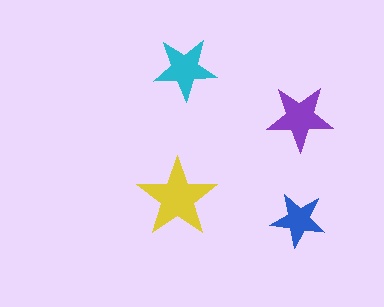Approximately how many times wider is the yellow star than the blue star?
About 1.5 times wider.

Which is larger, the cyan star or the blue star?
The cyan one.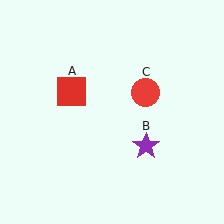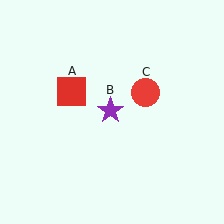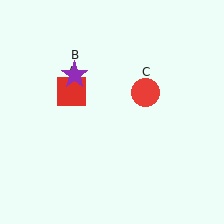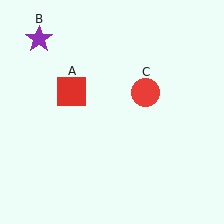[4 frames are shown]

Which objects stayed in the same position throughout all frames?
Red square (object A) and red circle (object C) remained stationary.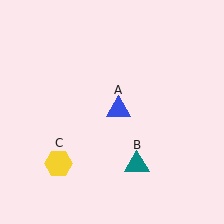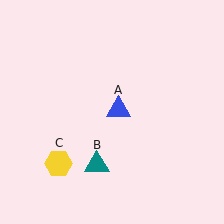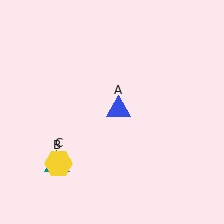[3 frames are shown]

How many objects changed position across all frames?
1 object changed position: teal triangle (object B).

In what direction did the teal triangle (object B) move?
The teal triangle (object B) moved left.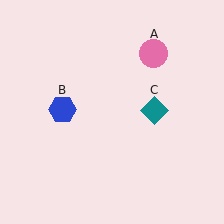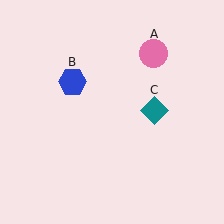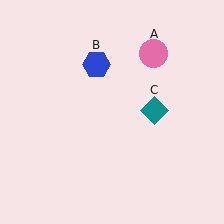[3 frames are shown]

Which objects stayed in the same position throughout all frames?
Pink circle (object A) and teal diamond (object C) remained stationary.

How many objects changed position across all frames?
1 object changed position: blue hexagon (object B).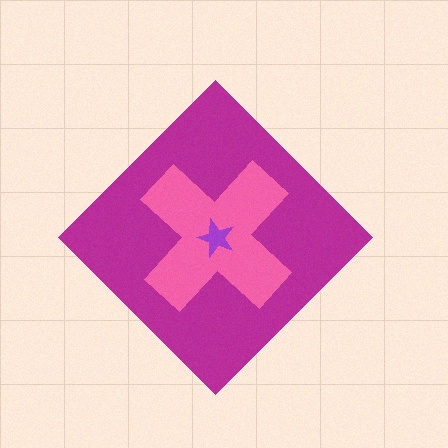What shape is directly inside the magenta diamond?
The pink cross.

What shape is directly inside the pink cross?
The purple star.